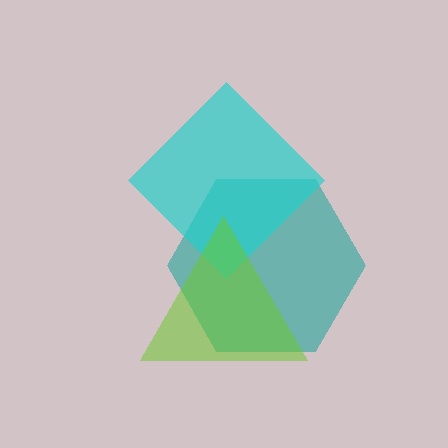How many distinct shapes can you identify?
There are 3 distinct shapes: a teal hexagon, a cyan diamond, a lime triangle.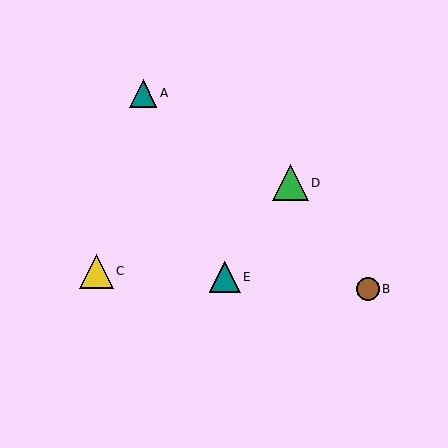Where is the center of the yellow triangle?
The center of the yellow triangle is at (96, 271).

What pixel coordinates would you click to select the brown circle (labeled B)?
Click at (368, 289) to select the brown circle B.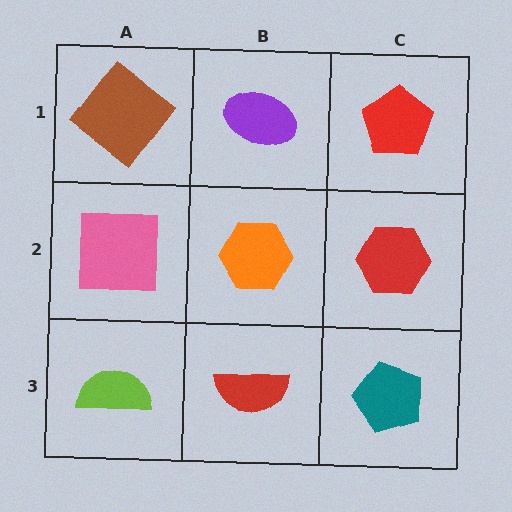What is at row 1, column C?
A red pentagon.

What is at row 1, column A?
A brown diamond.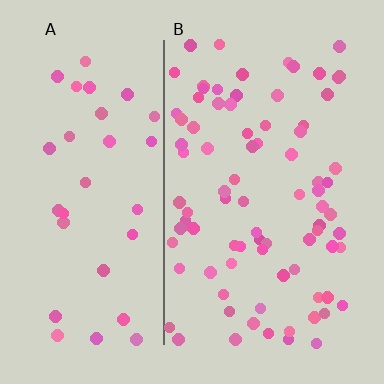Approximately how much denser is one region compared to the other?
Approximately 2.4× — region B over region A.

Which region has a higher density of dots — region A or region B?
B (the right).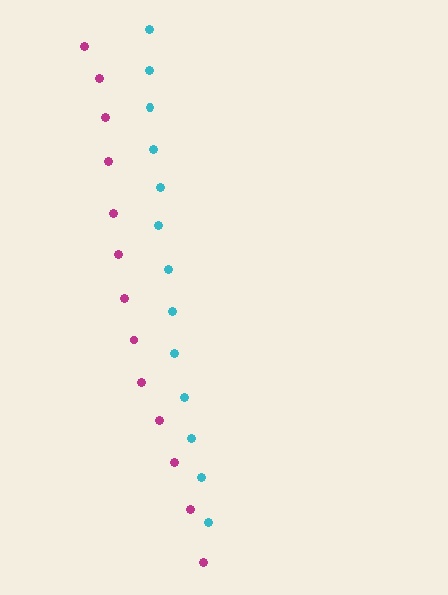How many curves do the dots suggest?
There are 2 distinct paths.